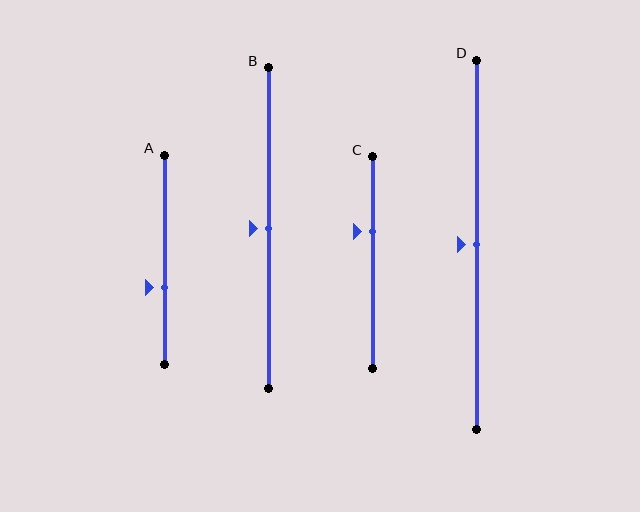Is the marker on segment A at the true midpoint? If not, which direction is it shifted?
No, the marker on segment A is shifted downward by about 13% of the segment length.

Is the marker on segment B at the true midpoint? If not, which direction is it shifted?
Yes, the marker on segment B is at the true midpoint.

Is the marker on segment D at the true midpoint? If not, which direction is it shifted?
Yes, the marker on segment D is at the true midpoint.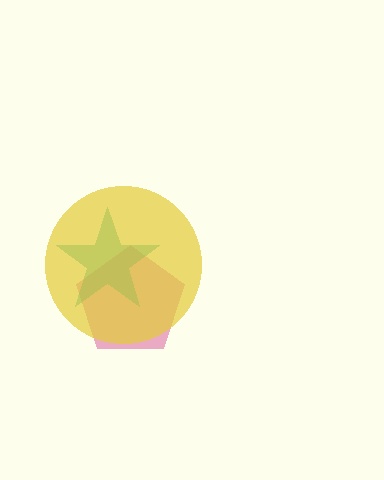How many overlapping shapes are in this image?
There are 3 overlapping shapes in the image.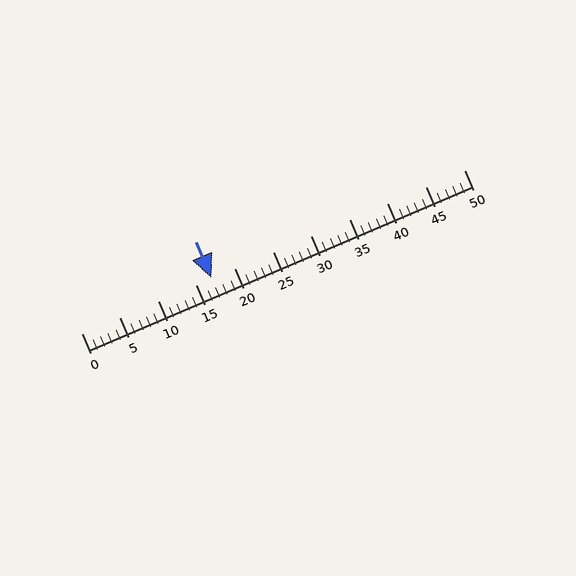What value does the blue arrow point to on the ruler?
The blue arrow points to approximately 17.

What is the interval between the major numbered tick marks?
The major tick marks are spaced 5 units apart.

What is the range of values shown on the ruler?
The ruler shows values from 0 to 50.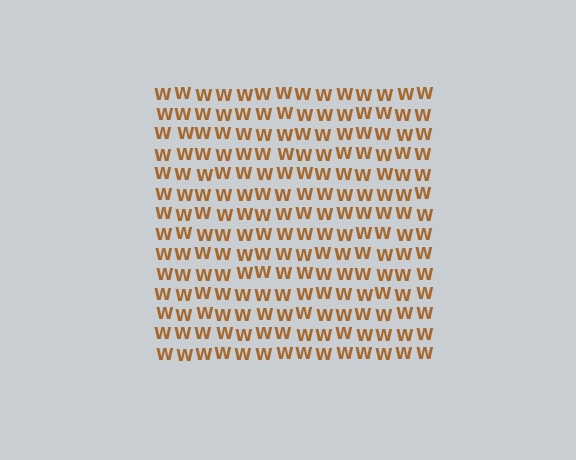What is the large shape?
The large shape is a square.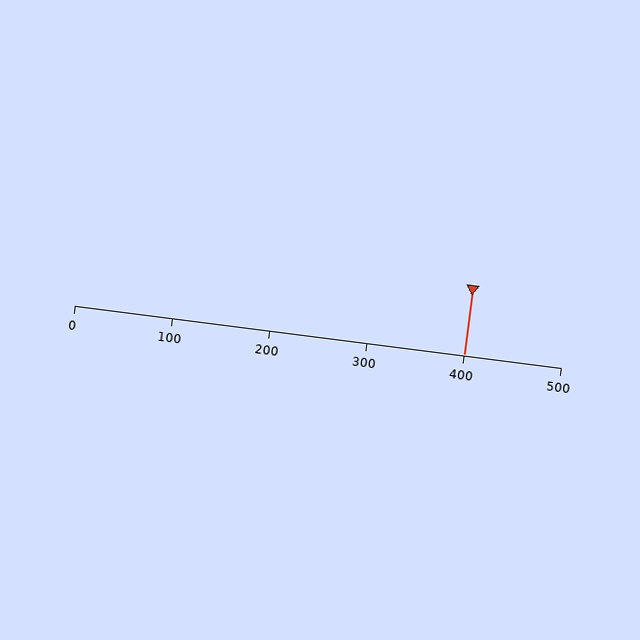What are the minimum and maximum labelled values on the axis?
The axis runs from 0 to 500.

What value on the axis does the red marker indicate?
The marker indicates approximately 400.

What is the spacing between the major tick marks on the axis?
The major ticks are spaced 100 apart.